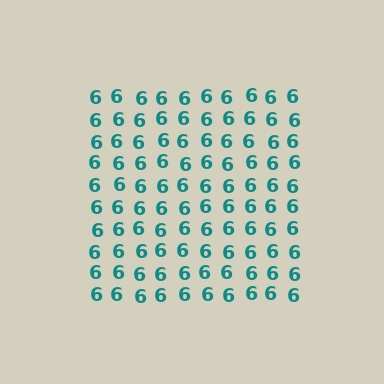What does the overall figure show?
The overall figure shows a square.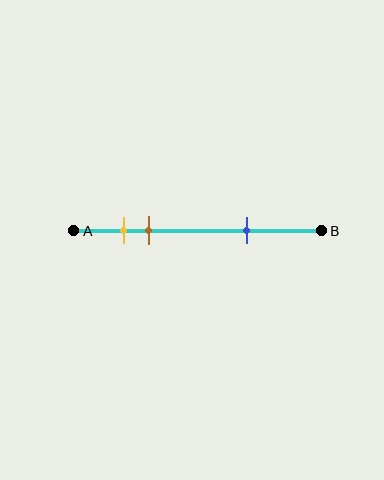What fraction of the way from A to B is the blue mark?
The blue mark is approximately 70% (0.7) of the way from A to B.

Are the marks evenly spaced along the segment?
No, the marks are not evenly spaced.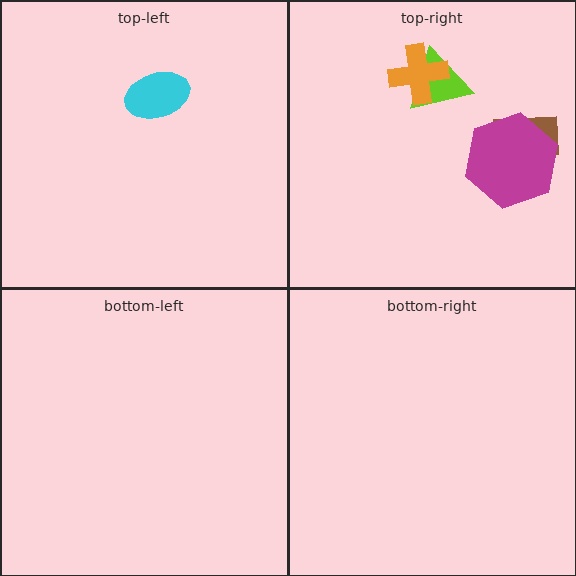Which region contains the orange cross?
The top-right region.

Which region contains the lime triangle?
The top-right region.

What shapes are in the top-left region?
The cyan ellipse.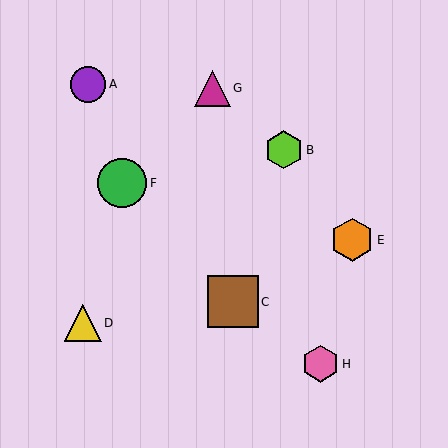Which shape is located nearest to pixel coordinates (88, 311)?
The yellow triangle (labeled D) at (83, 323) is nearest to that location.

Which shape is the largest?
The brown square (labeled C) is the largest.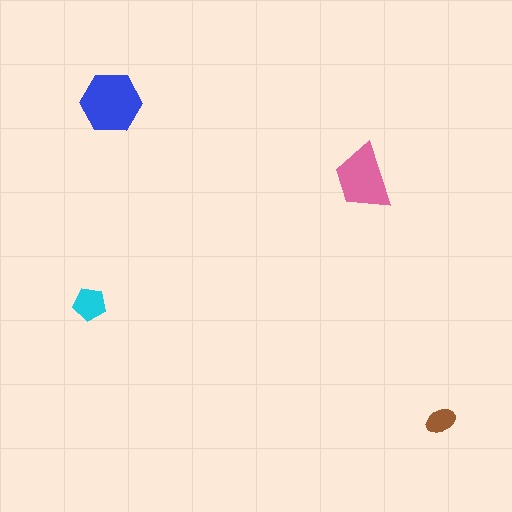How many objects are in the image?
There are 4 objects in the image.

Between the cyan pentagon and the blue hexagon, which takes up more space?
The blue hexagon.